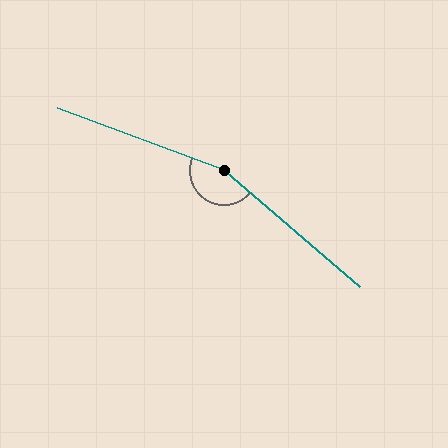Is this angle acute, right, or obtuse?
It is obtuse.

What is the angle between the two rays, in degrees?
Approximately 160 degrees.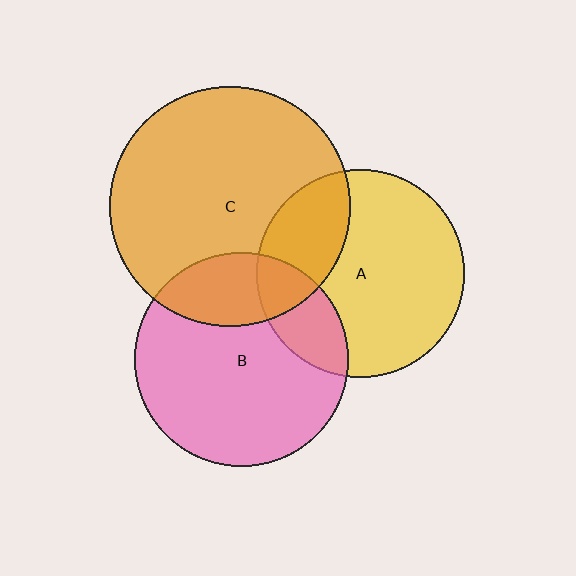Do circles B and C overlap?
Yes.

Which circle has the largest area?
Circle C (orange).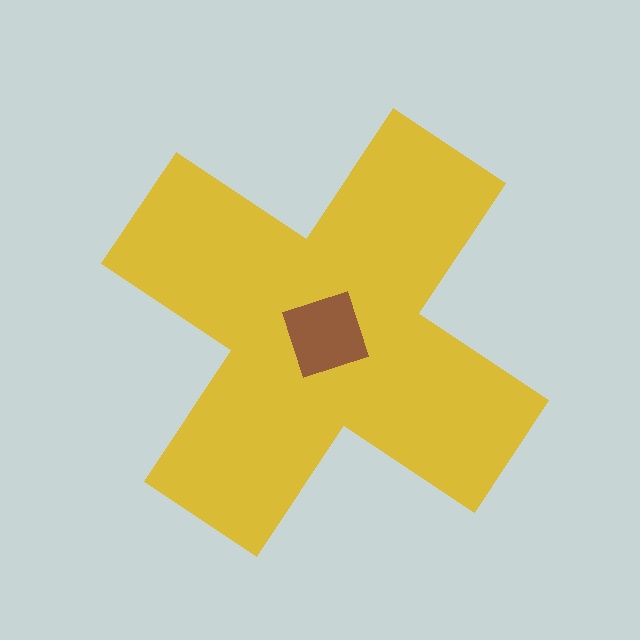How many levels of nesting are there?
2.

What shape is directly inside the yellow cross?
The brown square.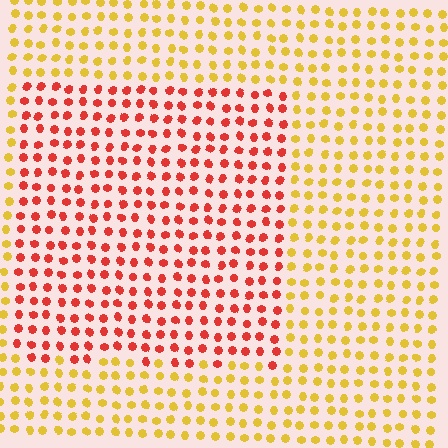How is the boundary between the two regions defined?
The boundary is defined purely by a slight shift in hue (about 49 degrees). Spacing, size, and orientation are identical on both sides.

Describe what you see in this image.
The image is filled with small yellow elements in a uniform arrangement. A rectangle-shaped region is visible where the elements are tinted to a slightly different hue, forming a subtle color boundary.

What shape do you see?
I see a rectangle.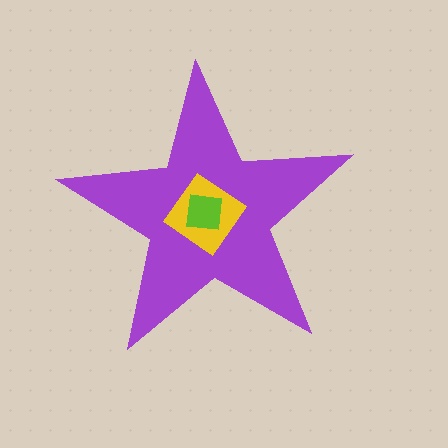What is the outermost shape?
The purple star.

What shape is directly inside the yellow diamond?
The lime square.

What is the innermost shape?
The lime square.